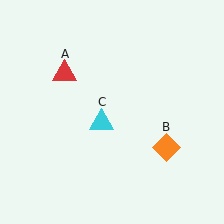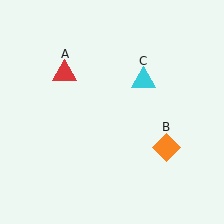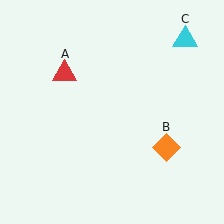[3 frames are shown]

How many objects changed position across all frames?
1 object changed position: cyan triangle (object C).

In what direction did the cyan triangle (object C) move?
The cyan triangle (object C) moved up and to the right.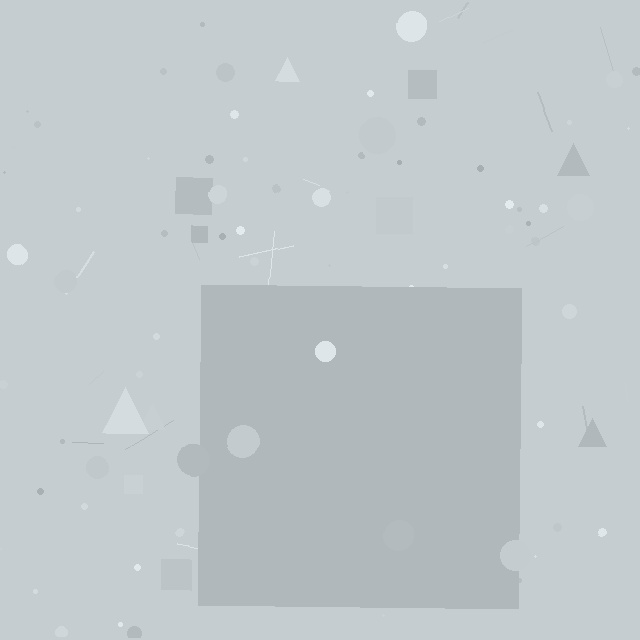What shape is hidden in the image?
A square is hidden in the image.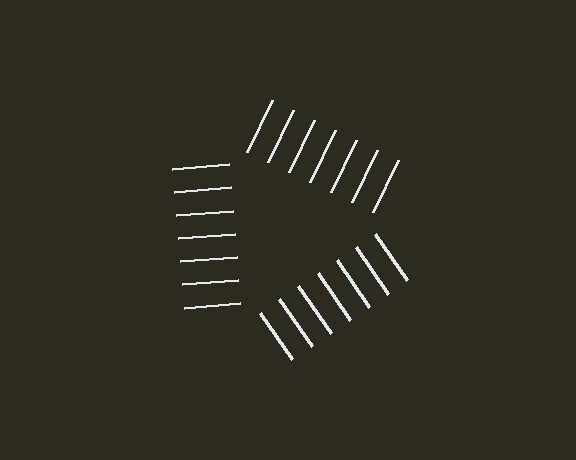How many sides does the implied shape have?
3 sides — the line-ends trace a triangle.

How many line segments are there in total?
21 — 7 along each of the 3 edges.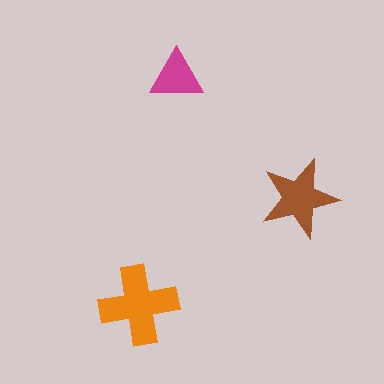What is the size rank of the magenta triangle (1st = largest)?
3rd.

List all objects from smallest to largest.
The magenta triangle, the brown star, the orange cross.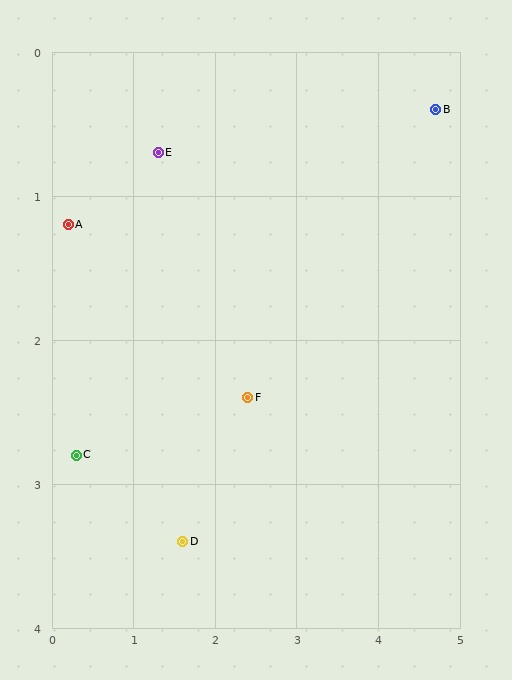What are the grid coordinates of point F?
Point F is at approximately (2.4, 2.4).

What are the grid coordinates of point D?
Point D is at approximately (1.6, 3.4).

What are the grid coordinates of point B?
Point B is at approximately (4.7, 0.4).